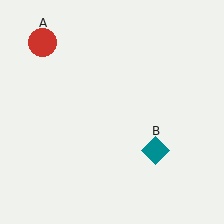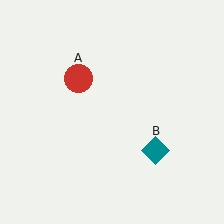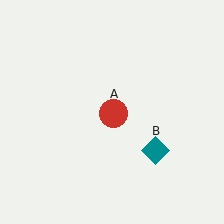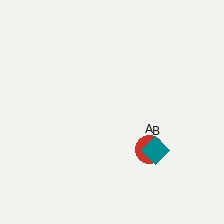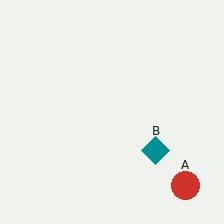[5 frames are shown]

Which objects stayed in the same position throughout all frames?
Teal diamond (object B) remained stationary.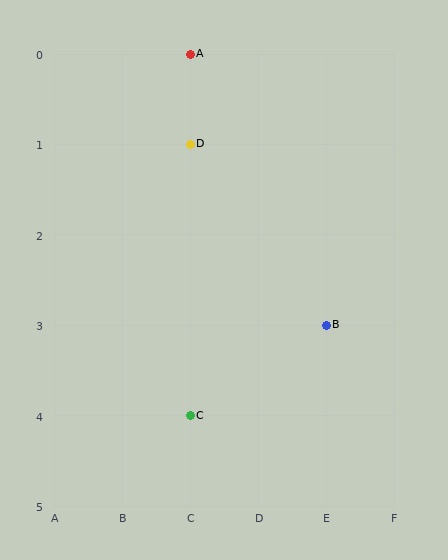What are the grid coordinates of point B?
Point B is at grid coordinates (E, 3).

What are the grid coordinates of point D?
Point D is at grid coordinates (C, 1).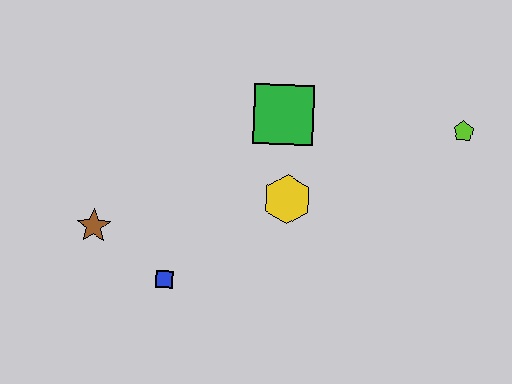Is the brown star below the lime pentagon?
Yes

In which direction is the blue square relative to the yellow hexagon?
The blue square is to the left of the yellow hexagon.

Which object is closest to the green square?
The yellow hexagon is closest to the green square.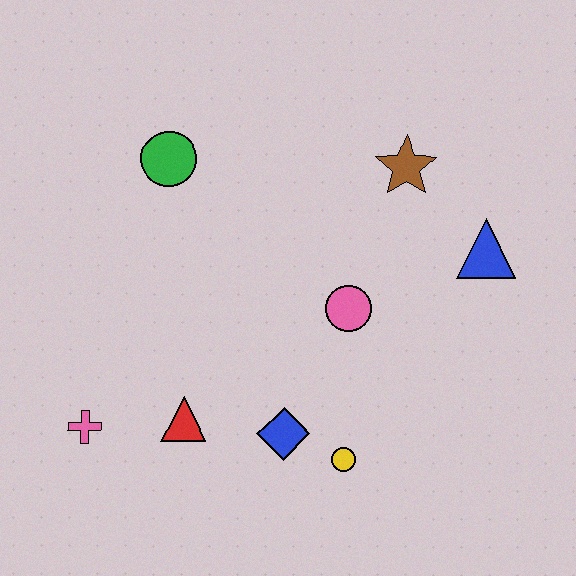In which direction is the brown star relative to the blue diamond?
The brown star is above the blue diamond.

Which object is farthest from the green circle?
The yellow circle is farthest from the green circle.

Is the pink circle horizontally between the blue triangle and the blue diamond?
Yes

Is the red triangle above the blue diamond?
Yes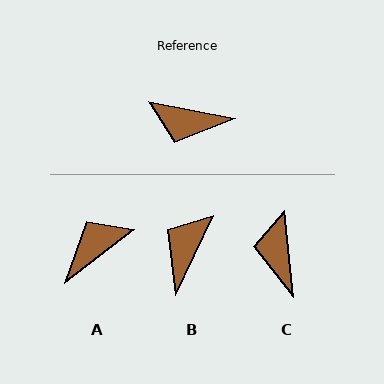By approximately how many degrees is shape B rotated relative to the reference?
Approximately 105 degrees clockwise.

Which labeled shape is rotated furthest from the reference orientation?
A, about 132 degrees away.